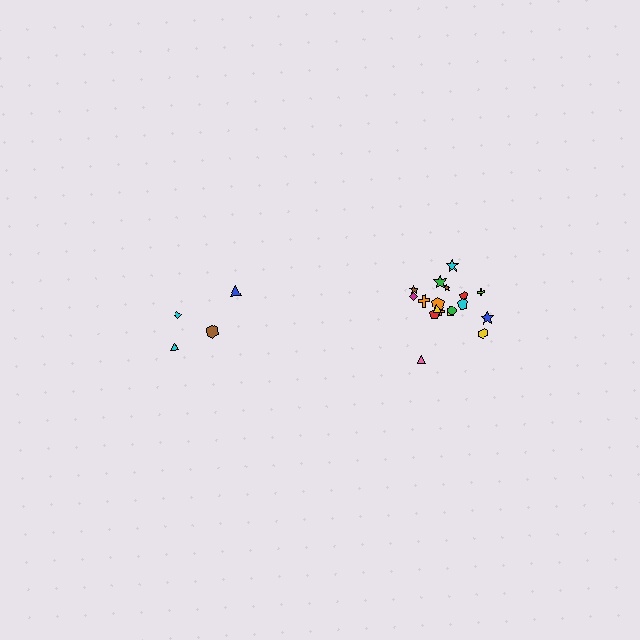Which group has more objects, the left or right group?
The right group.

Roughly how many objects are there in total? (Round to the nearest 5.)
Roughly 20 objects in total.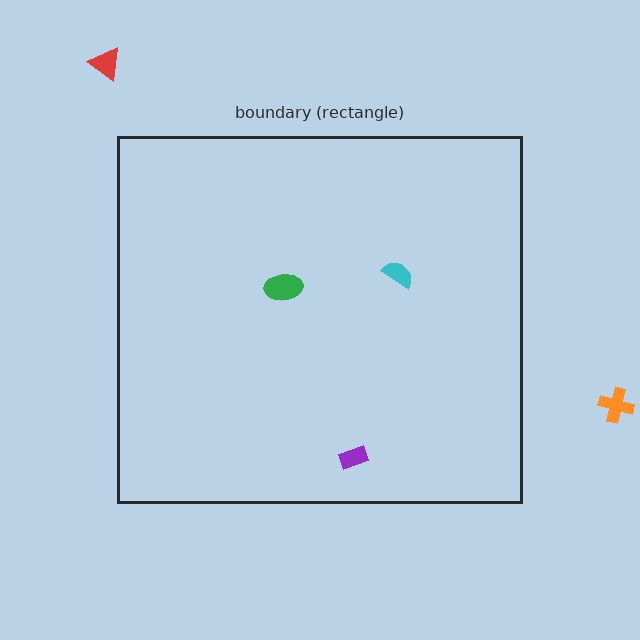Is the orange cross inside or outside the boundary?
Outside.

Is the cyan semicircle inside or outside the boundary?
Inside.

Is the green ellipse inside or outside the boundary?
Inside.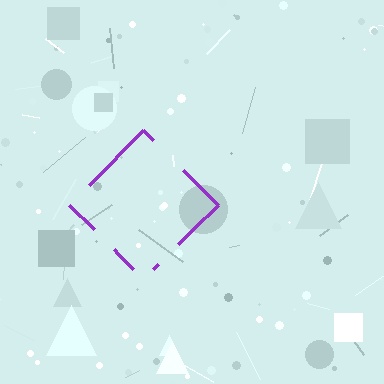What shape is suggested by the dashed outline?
The dashed outline suggests a diamond.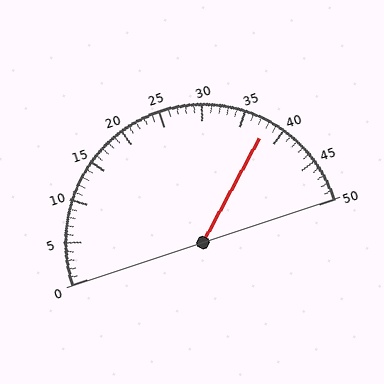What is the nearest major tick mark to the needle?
The nearest major tick mark is 40.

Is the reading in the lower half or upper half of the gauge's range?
The reading is in the upper half of the range (0 to 50).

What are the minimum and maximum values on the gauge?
The gauge ranges from 0 to 50.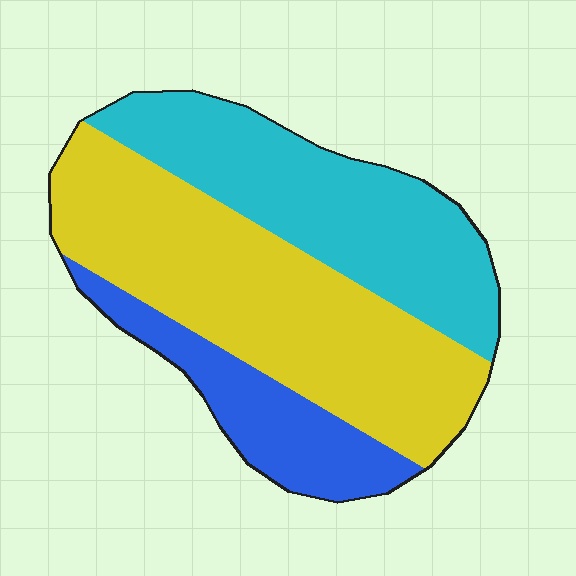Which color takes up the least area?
Blue, at roughly 20%.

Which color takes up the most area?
Yellow, at roughly 50%.